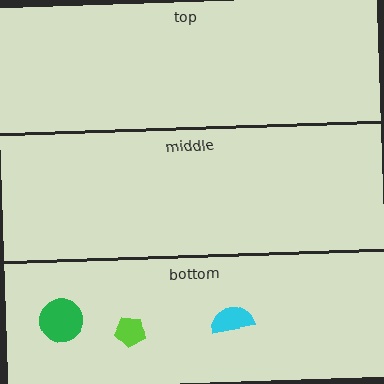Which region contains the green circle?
The bottom region.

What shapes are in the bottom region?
The lime pentagon, the cyan semicircle, the green circle.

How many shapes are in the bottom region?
3.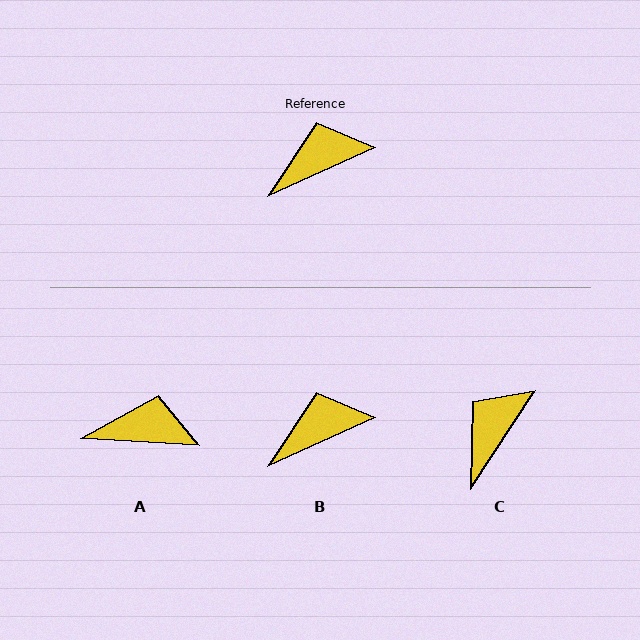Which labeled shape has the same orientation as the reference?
B.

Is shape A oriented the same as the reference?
No, it is off by about 28 degrees.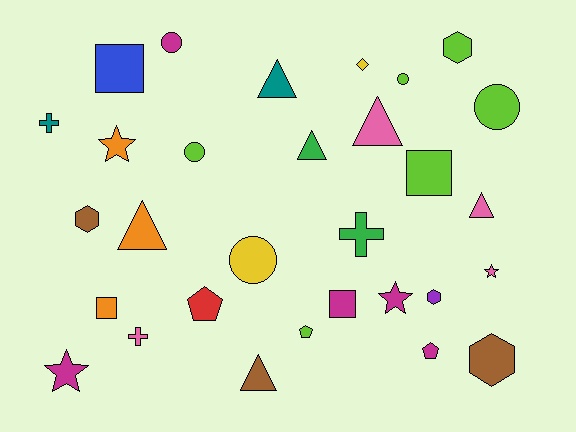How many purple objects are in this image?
There is 1 purple object.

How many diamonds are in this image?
There is 1 diamond.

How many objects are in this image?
There are 30 objects.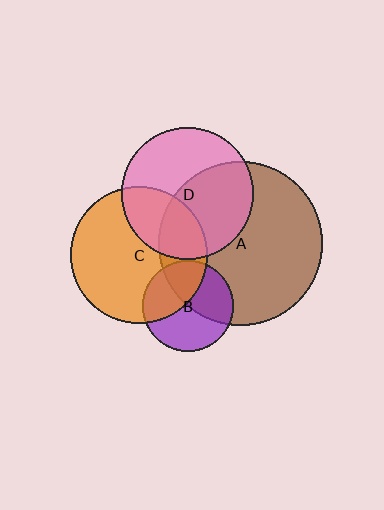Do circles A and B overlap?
Yes.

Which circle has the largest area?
Circle A (brown).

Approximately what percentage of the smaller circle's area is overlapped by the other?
Approximately 45%.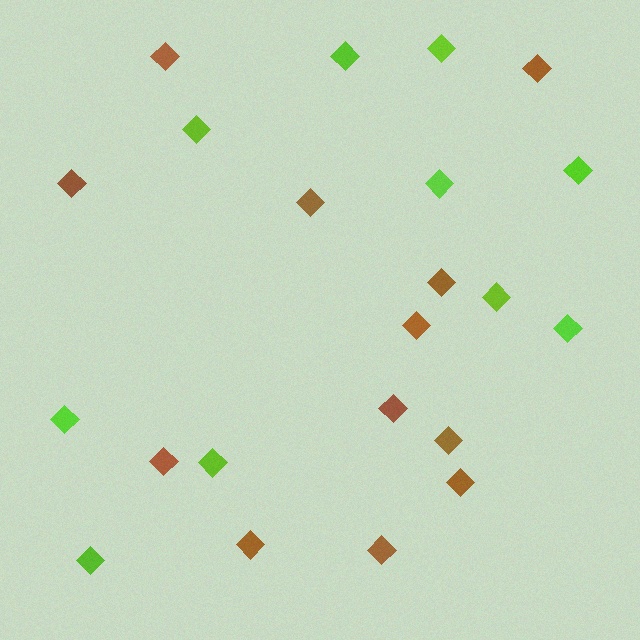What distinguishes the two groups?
There are 2 groups: one group of brown diamonds (12) and one group of lime diamonds (10).